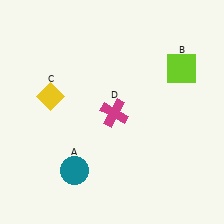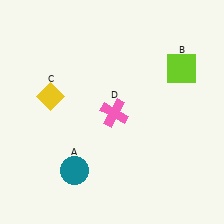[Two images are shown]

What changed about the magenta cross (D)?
In Image 1, D is magenta. In Image 2, it changed to pink.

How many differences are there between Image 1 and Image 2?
There is 1 difference between the two images.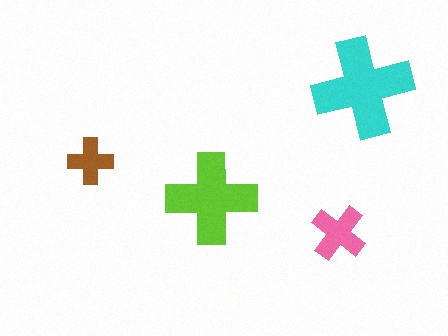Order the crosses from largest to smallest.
the cyan one, the lime one, the pink one, the brown one.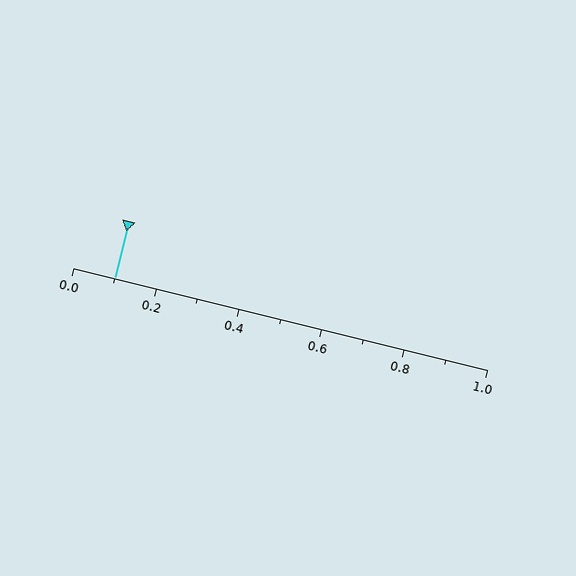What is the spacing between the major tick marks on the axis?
The major ticks are spaced 0.2 apart.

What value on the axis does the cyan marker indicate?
The marker indicates approximately 0.1.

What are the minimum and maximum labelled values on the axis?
The axis runs from 0.0 to 1.0.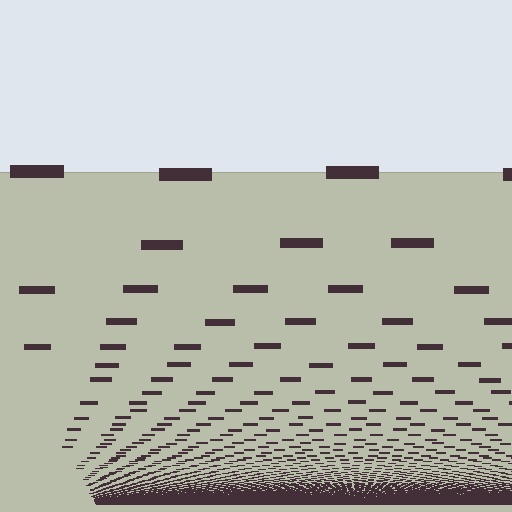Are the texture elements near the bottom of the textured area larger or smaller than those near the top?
Smaller. The gradient is inverted — elements near the bottom are smaller and denser.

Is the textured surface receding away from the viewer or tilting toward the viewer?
The surface appears to tilt toward the viewer. Texture elements get larger and sparser toward the top.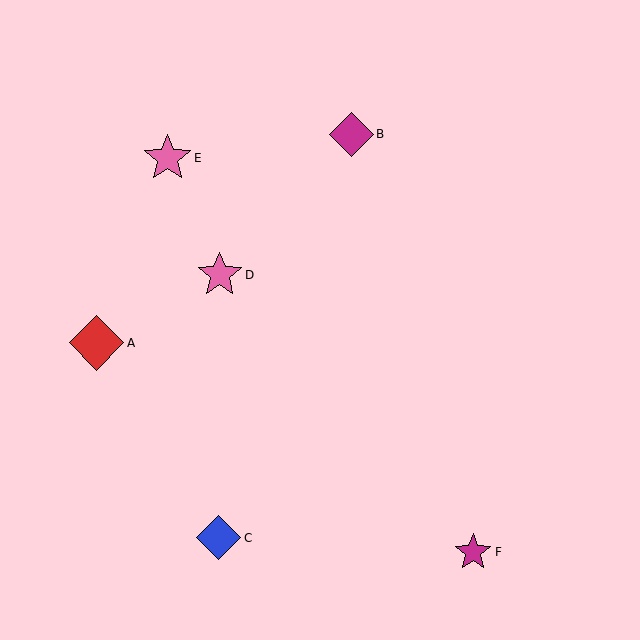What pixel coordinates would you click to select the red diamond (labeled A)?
Click at (97, 343) to select the red diamond A.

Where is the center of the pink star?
The center of the pink star is at (168, 158).